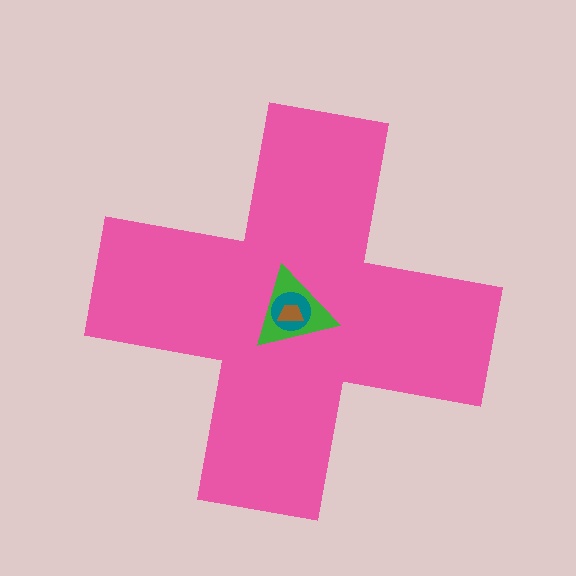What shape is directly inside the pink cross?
The green triangle.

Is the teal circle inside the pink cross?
Yes.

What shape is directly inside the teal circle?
The brown trapezoid.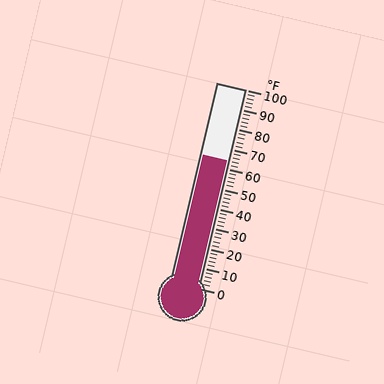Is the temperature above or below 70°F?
The temperature is below 70°F.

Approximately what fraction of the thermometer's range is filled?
The thermometer is filled to approximately 65% of its range.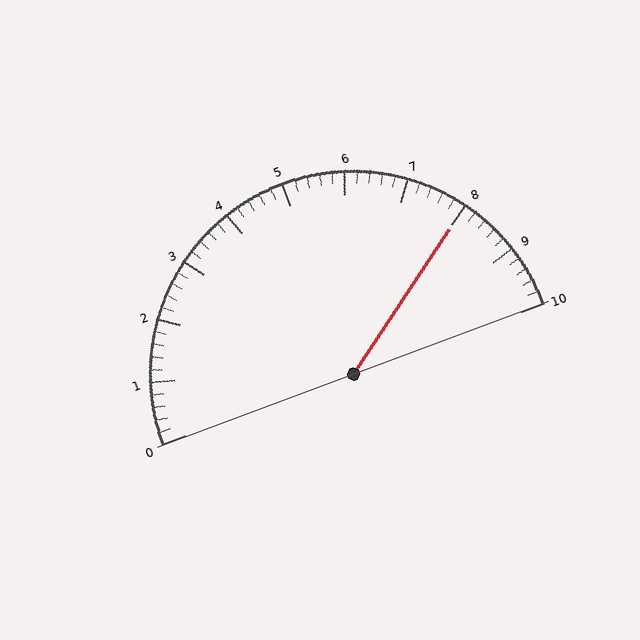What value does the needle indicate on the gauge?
The needle indicates approximately 8.0.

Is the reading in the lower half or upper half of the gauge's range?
The reading is in the upper half of the range (0 to 10).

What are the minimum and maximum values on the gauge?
The gauge ranges from 0 to 10.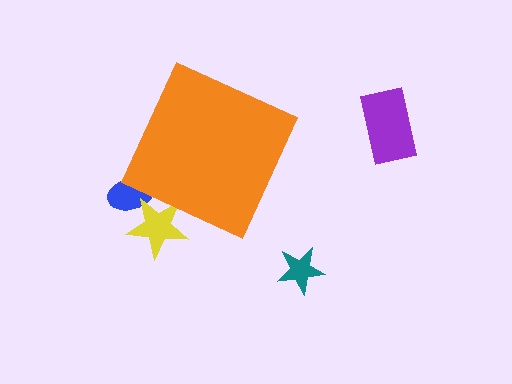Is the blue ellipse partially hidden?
Yes, the blue ellipse is partially hidden behind the orange diamond.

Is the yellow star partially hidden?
Yes, the yellow star is partially hidden behind the orange diamond.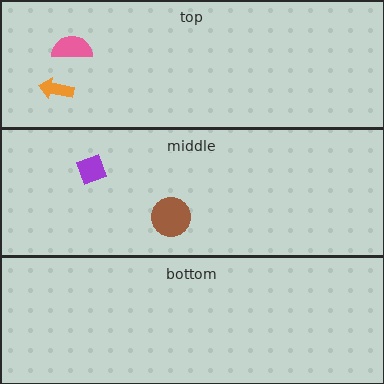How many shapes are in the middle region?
2.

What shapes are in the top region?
The orange arrow, the pink semicircle.